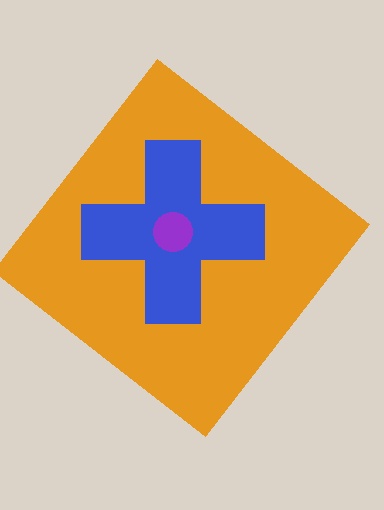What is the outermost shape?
The orange diamond.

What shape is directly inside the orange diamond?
The blue cross.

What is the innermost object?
The purple circle.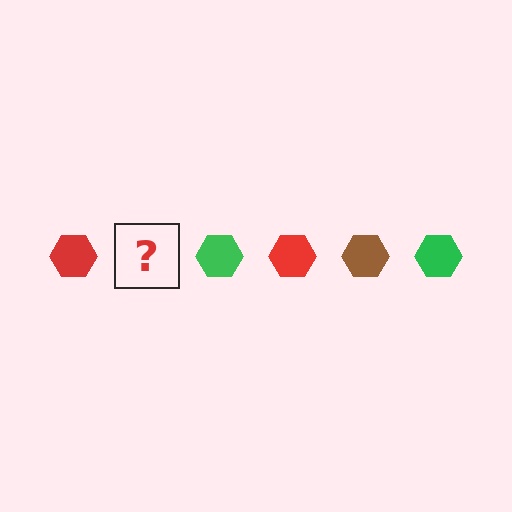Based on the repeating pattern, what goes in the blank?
The blank should be a brown hexagon.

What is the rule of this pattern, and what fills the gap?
The rule is that the pattern cycles through red, brown, green hexagons. The gap should be filled with a brown hexagon.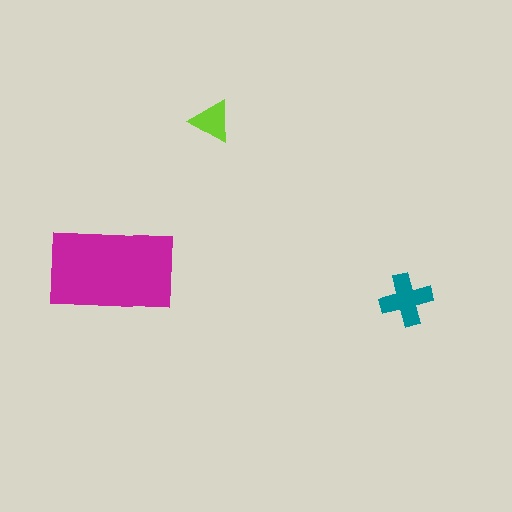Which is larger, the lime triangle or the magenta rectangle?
The magenta rectangle.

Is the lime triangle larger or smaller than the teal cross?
Smaller.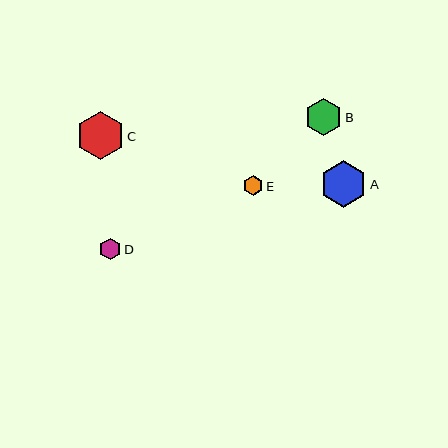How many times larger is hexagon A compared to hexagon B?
Hexagon A is approximately 1.3 times the size of hexagon B.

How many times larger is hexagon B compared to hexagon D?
Hexagon B is approximately 1.7 times the size of hexagon D.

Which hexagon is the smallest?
Hexagon E is the smallest with a size of approximately 20 pixels.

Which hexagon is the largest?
Hexagon C is the largest with a size of approximately 48 pixels.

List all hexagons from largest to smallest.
From largest to smallest: C, A, B, D, E.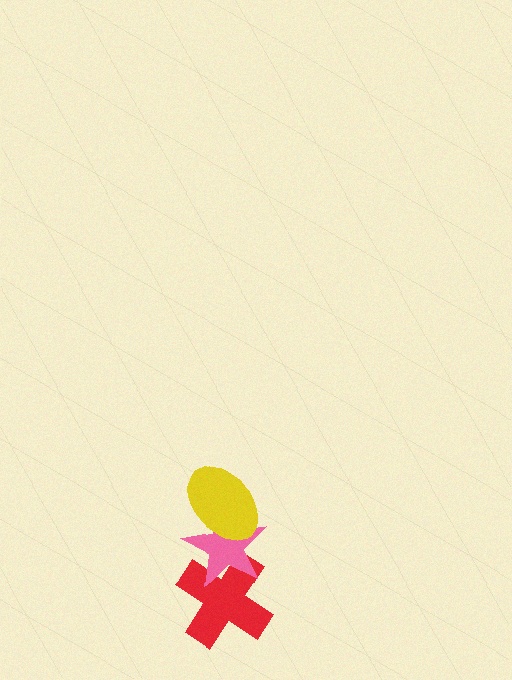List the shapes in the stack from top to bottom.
From top to bottom: the yellow ellipse, the pink star, the red cross.